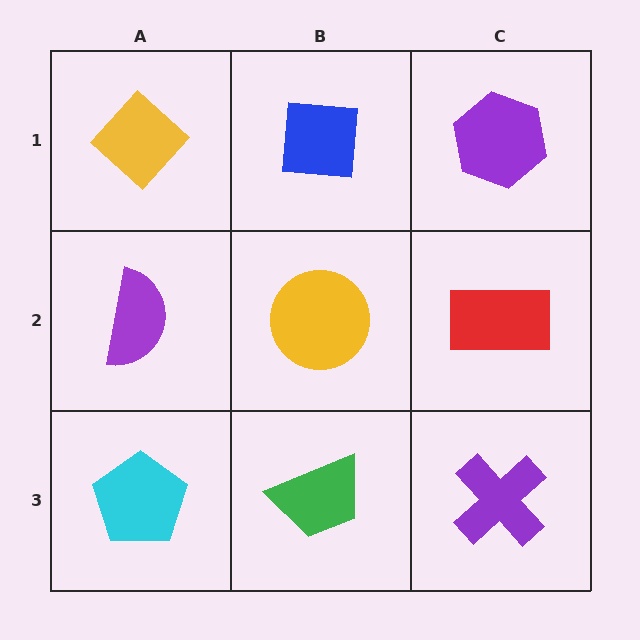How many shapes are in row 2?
3 shapes.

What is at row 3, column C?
A purple cross.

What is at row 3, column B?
A green trapezoid.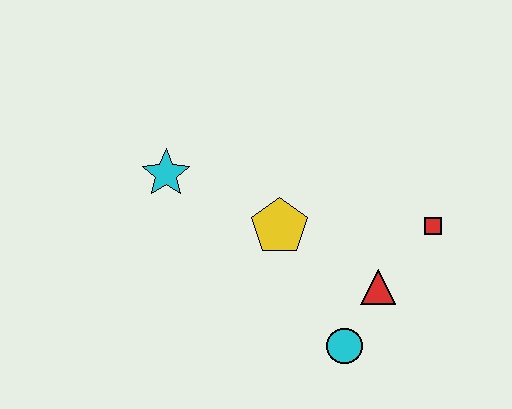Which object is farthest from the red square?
The cyan star is farthest from the red square.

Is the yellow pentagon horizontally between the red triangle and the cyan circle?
No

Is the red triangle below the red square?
Yes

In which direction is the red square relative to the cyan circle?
The red square is above the cyan circle.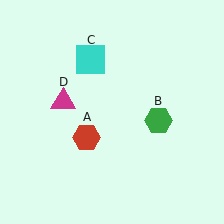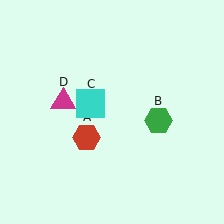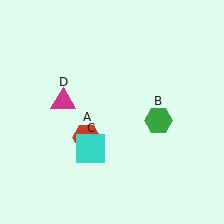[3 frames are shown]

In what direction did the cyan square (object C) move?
The cyan square (object C) moved down.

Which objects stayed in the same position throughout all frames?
Red hexagon (object A) and green hexagon (object B) and magenta triangle (object D) remained stationary.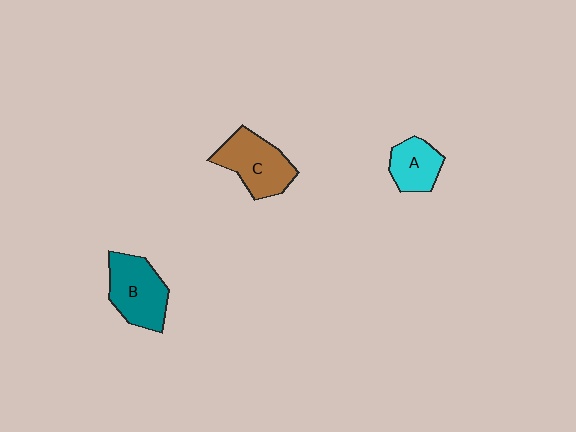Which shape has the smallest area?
Shape A (cyan).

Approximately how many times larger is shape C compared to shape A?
Approximately 1.5 times.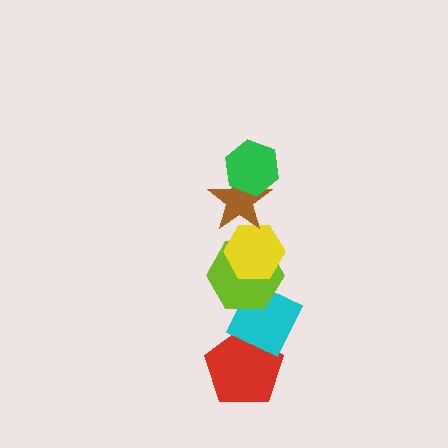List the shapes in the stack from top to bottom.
From top to bottom: the green hexagon, the brown star, the yellow hexagon, the lime hexagon, the cyan diamond, the red pentagon.